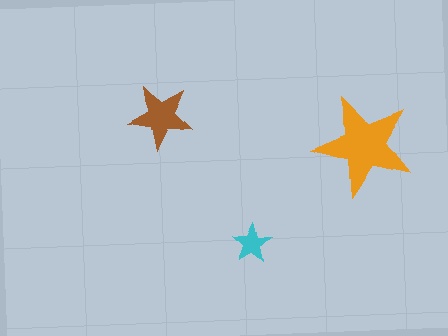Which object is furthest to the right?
The orange star is rightmost.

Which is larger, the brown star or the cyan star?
The brown one.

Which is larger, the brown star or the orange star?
The orange one.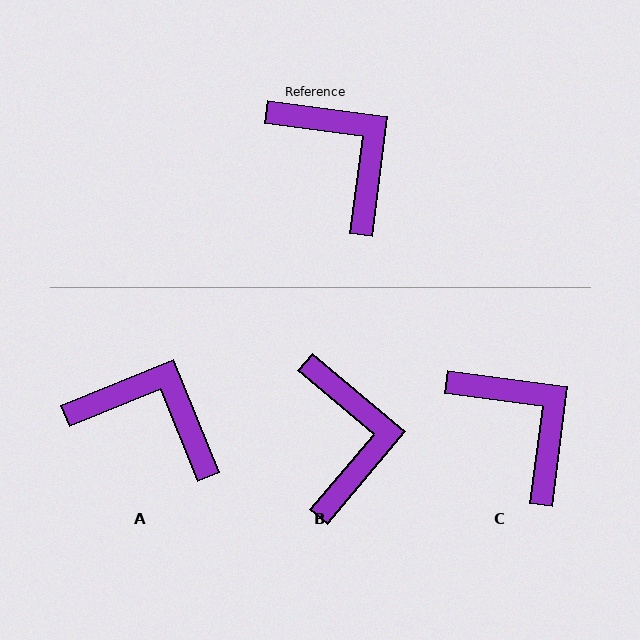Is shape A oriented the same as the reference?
No, it is off by about 29 degrees.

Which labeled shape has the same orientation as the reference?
C.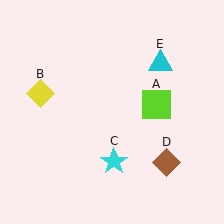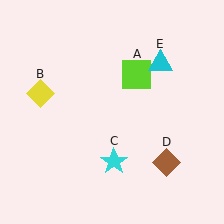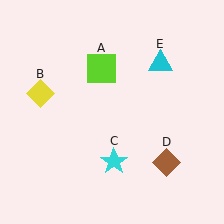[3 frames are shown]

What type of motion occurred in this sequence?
The lime square (object A) rotated counterclockwise around the center of the scene.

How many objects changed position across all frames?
1 object changed position: lime square (object A).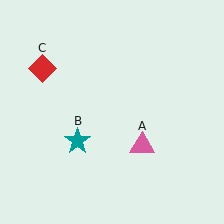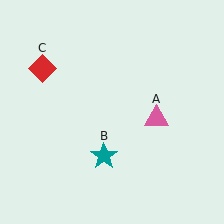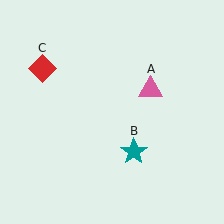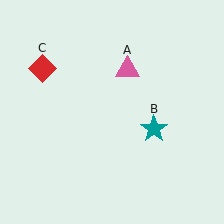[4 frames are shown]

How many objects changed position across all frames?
2 objects changed position: pink triangle (object A), teal star (object B).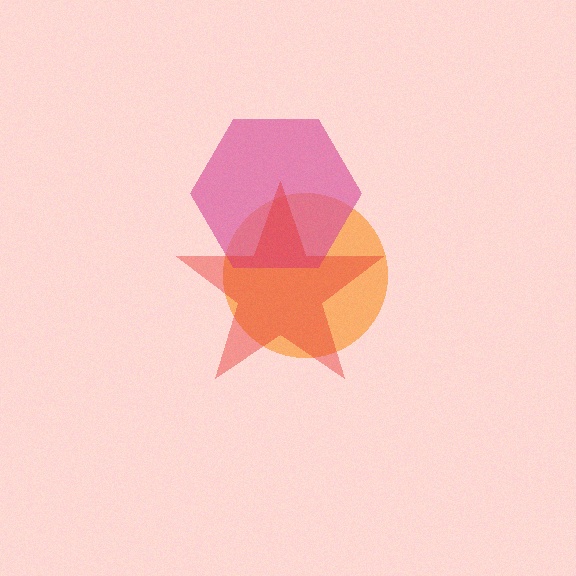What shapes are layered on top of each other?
The layered shapes are: an orange circle, a pink hexagon, a red star.